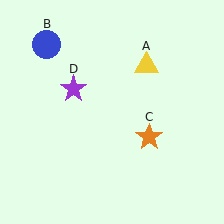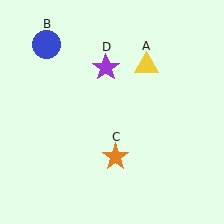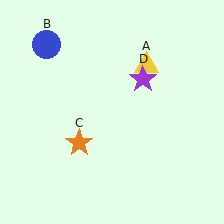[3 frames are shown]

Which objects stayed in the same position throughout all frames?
Yellow triangle (object A) and blue circle (object B) remained stationary.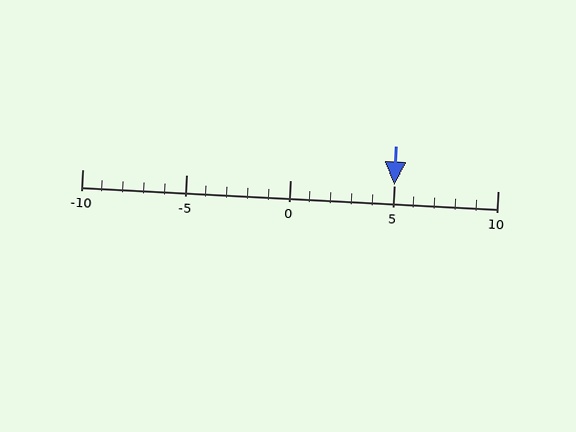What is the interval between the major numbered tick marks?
The major tick marks are spaced 5 units apart.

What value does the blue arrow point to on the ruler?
The blue arrow points to approximately 5.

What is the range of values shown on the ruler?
The ruler shows values from -10 to 10.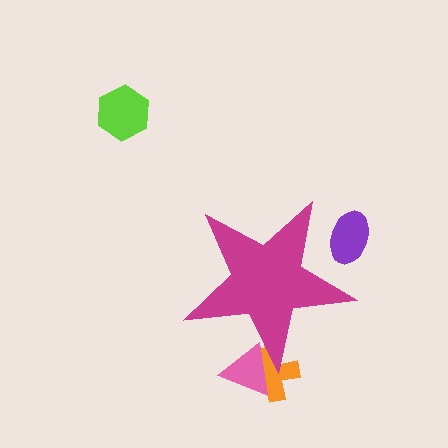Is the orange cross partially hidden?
Yes, the orange cross is partially hidden behind the magenta star.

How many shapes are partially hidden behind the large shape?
3 shapes are partially hidden.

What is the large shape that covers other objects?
A magenta star.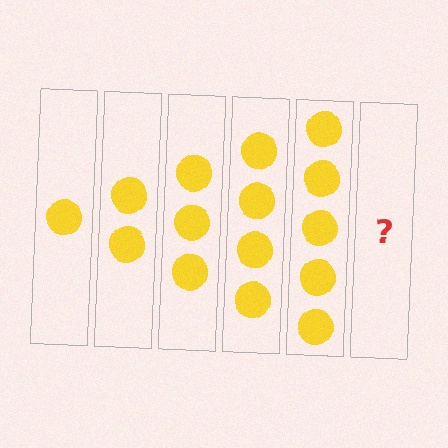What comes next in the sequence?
The next element should be 6 circles.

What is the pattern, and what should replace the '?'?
The pattern is that each step adds one more circle. The '?' should be 6 circles.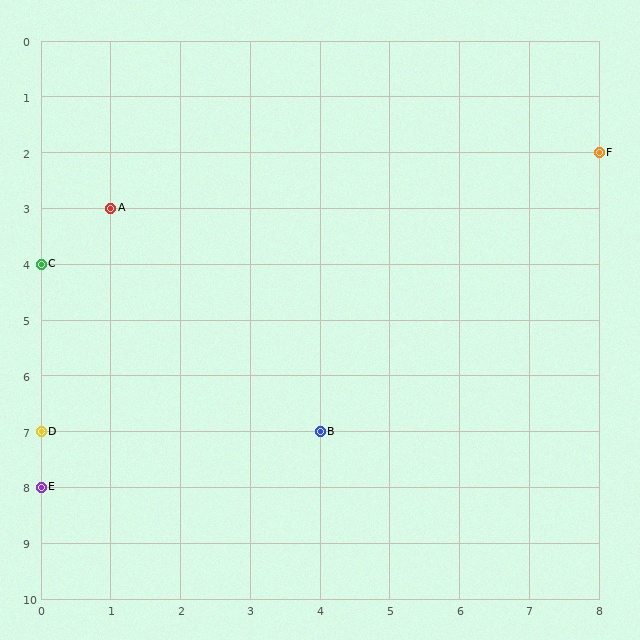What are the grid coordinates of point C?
Point C is at grid coordinates (0, 4).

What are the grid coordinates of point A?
Point A is at grid coordinates (1, 3).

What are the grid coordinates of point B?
Point B is at grid coordinates (4, 7).